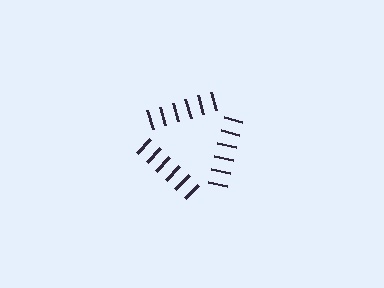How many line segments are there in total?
18 — 6 along each of the 3 edges.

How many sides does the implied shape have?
3 sides — the line-ends trace a triangle.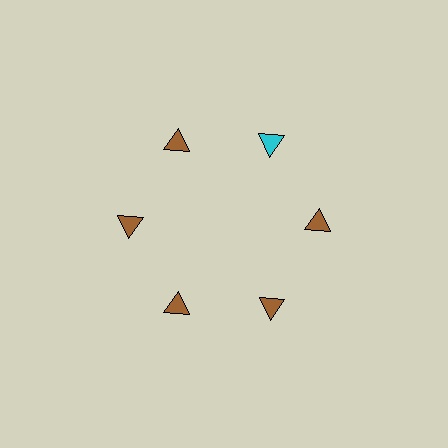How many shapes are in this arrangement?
There are 6 shapes arranged in a ring pattern.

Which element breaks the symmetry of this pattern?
The cyan triangle at roughly the 1 o'clock position breaks the symmetry. All other shapes are brown triangles.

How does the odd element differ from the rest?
It has a different color: cyan instead of brown.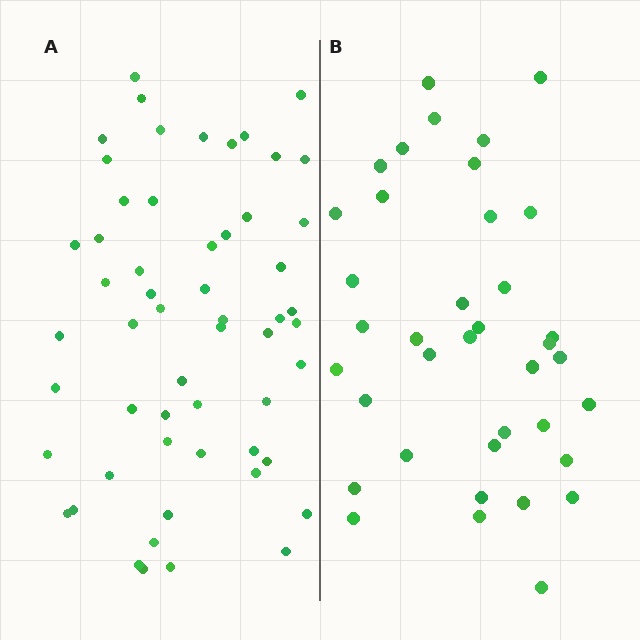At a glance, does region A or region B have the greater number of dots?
Region A (the left region) has more dots.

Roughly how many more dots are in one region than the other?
Region A has approximately 20 more dots than region B.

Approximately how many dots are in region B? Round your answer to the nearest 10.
About 40 dots. (The exact count is 38, which rounds to 40.)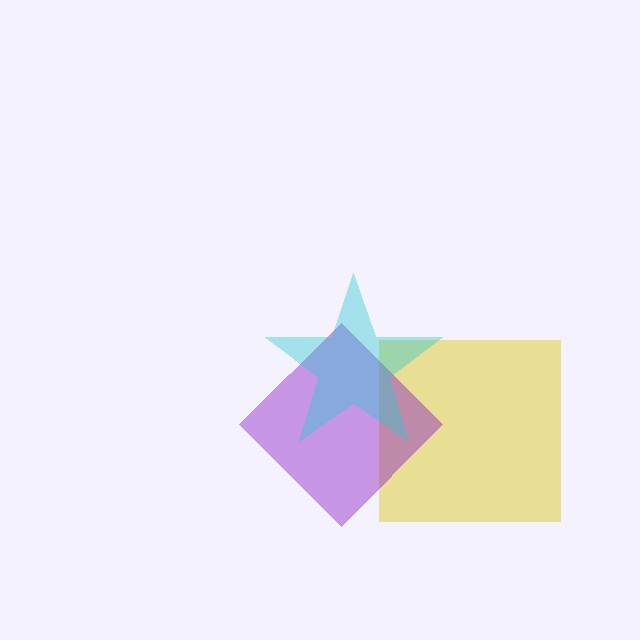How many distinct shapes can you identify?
There are 3 distinct shapes: a yellow square, a purple diamond, a cyan star.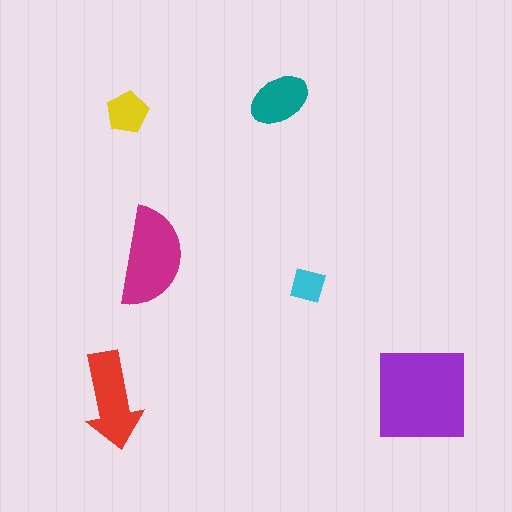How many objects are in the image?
There are 6 objects in the image.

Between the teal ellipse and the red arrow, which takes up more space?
The red arrow.